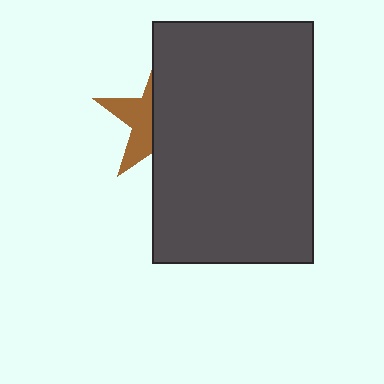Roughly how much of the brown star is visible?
A small part of it is visible (roughly 39%).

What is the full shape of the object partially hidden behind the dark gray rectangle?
The partially hidden object is a brown star.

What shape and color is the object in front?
The object in front is a dark gray rectangle.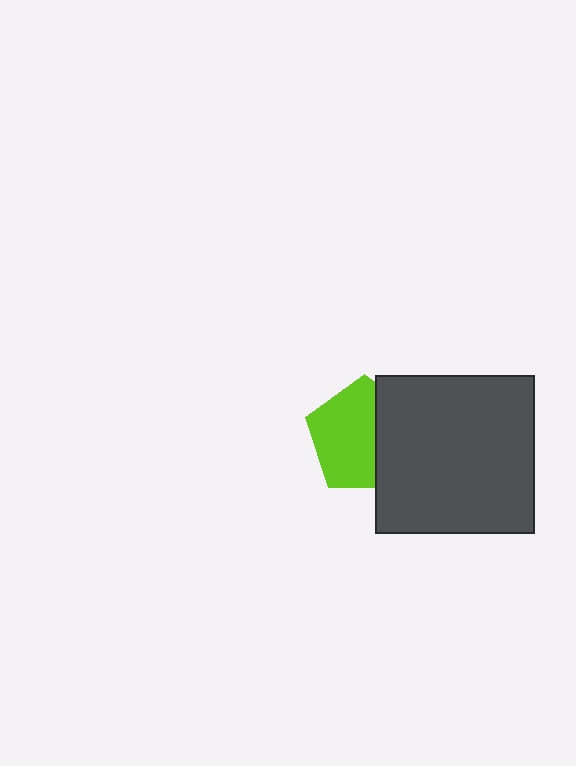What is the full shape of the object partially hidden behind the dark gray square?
The partially hidden object is a lime pentagon.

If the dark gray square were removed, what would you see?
You would see the complete lime pentagon.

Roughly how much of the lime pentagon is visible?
About half of it is visible (roughly 63%).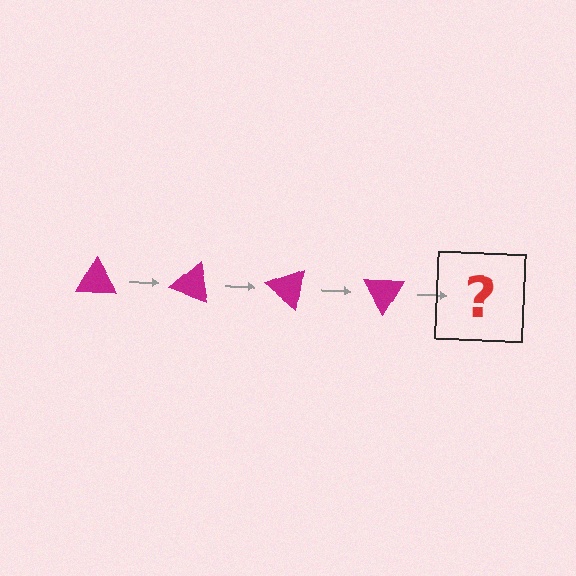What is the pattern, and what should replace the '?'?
The pattern is that the triangle rotates 20 degrees each step. The '?' should be a magenta triangle rotated 80 degrees.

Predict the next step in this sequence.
The next step is a magenta triangle rotated 80 degrees.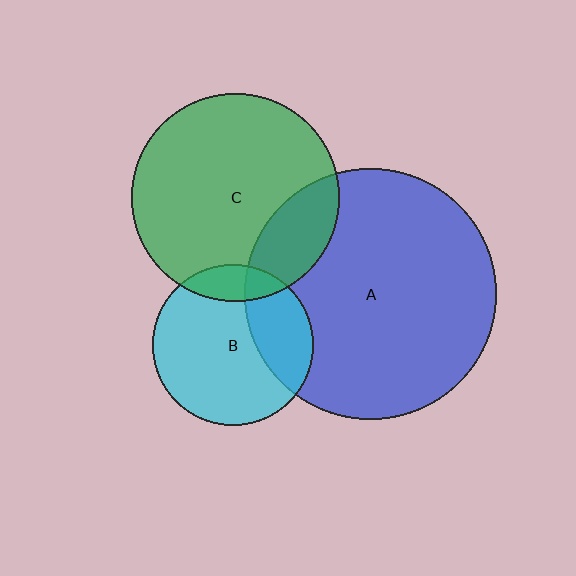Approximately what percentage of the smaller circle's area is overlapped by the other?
Approximately 15%.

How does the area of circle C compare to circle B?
Approximately 1.7 times.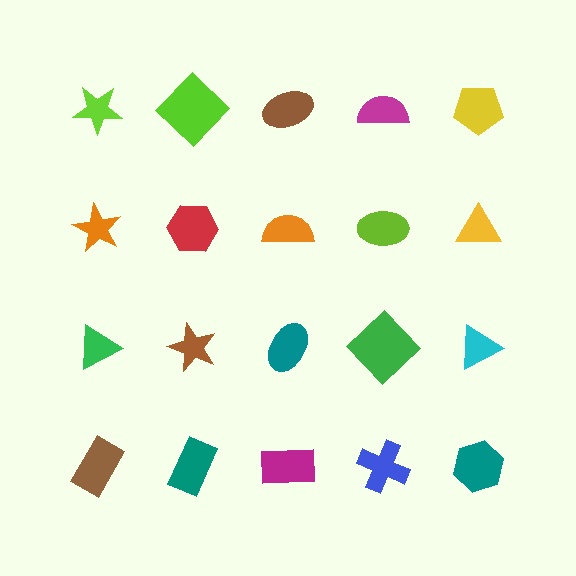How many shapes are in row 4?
5 shapes.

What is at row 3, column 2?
A brown star.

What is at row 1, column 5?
A yellow pentagon.